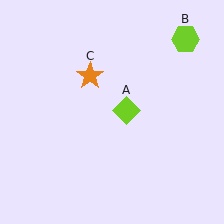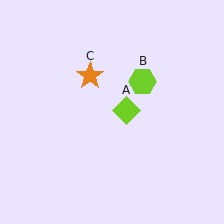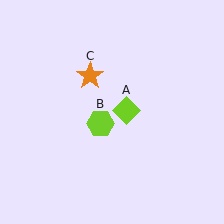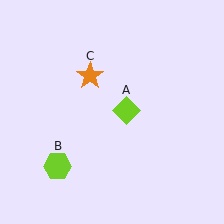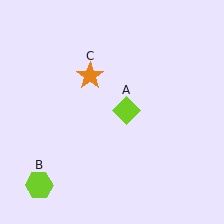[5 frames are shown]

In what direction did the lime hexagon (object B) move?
The lime hexagon (object B) moved down and to the left.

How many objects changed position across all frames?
1 object changed position: lime hexagon (object B).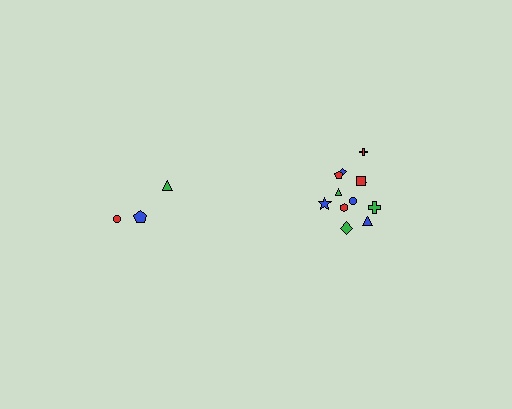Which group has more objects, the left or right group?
The right group.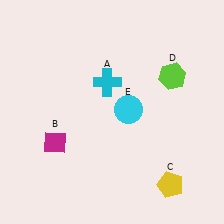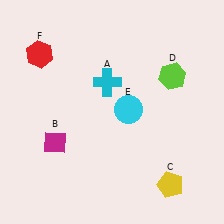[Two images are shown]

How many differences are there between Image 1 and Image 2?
There is 1 difference between the two images.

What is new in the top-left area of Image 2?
A red hexagon (F) was added in the top-left area of Image 2.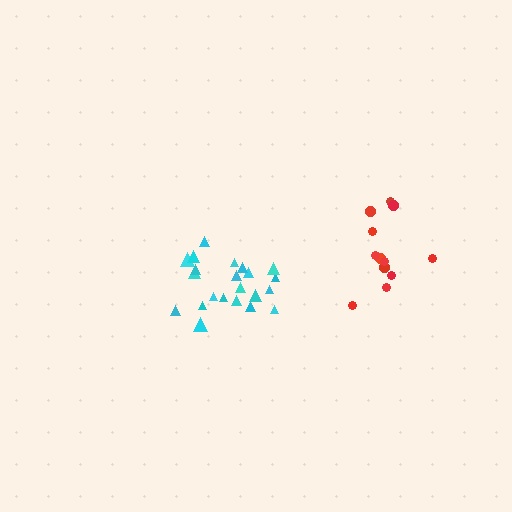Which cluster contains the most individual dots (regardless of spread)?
Cyan (22).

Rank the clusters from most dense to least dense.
cyan, red.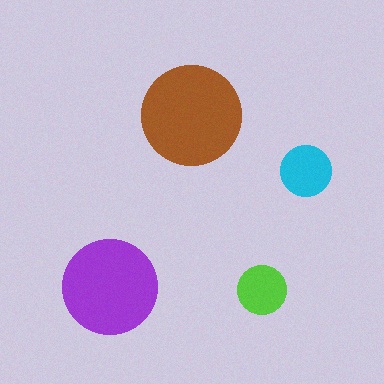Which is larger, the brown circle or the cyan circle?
The brown one.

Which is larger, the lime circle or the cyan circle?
The cyan one.